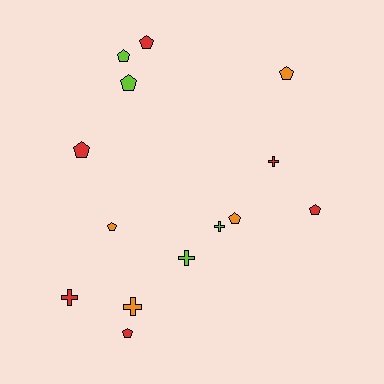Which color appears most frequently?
Red, with 6 objects.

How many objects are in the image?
There are 14 objects.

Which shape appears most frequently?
Pentagon, with 9 objects.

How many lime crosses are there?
There are 2 lime crosses.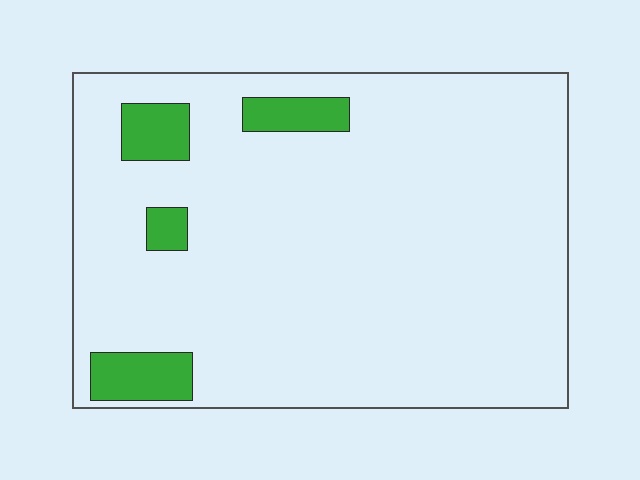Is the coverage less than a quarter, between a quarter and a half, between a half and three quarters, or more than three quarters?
Less than a quarter.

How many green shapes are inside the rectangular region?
4.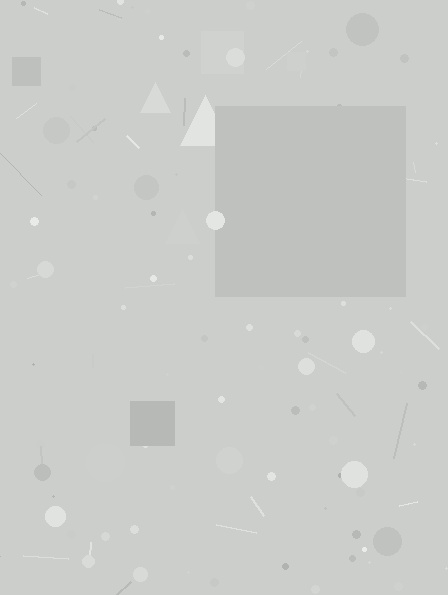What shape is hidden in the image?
A square is hidden in the image.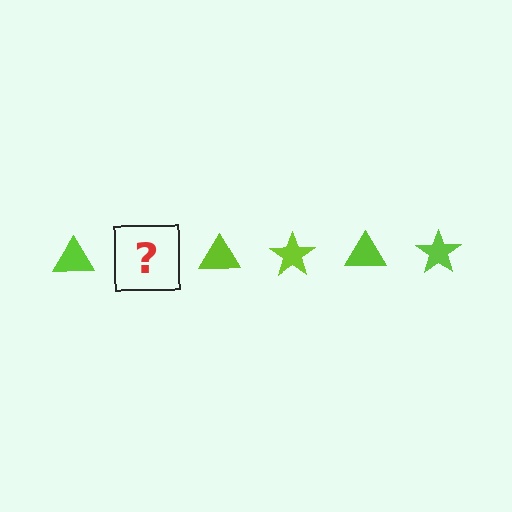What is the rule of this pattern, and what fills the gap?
The rule is that the pattern cycles through triangle, star shapes in lime. The gap should be filled with a lime star.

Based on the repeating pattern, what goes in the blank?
The blank should be a lime star.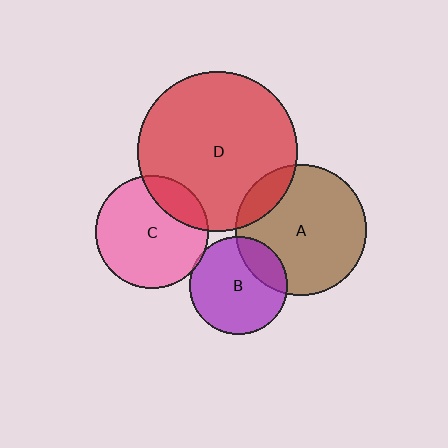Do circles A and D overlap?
Yes.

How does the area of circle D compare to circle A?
Approximately 1.5 times.